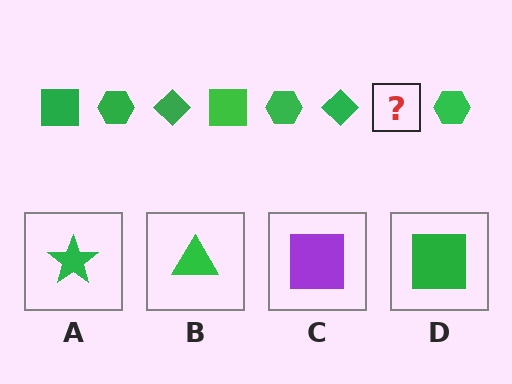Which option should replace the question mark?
Option D.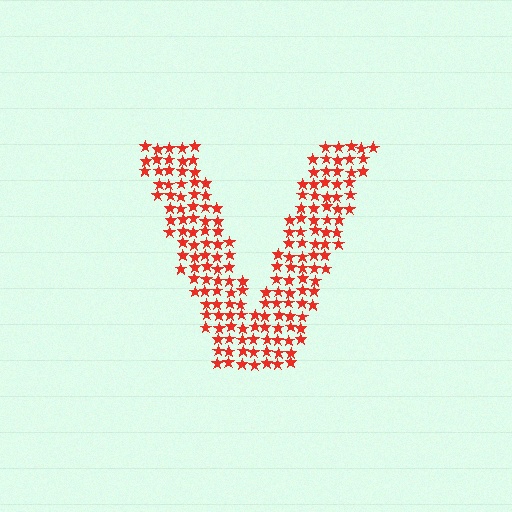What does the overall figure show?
The overall figure shows the letter V.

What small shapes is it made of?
It is made of small stars.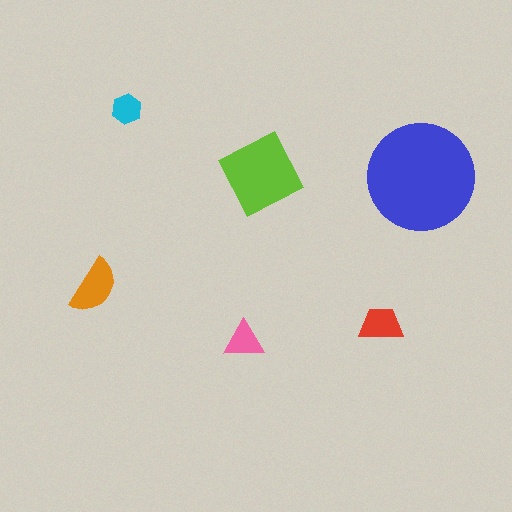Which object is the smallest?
The cyan hexagon.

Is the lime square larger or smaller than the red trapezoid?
Larger.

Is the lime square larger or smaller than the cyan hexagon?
Larger.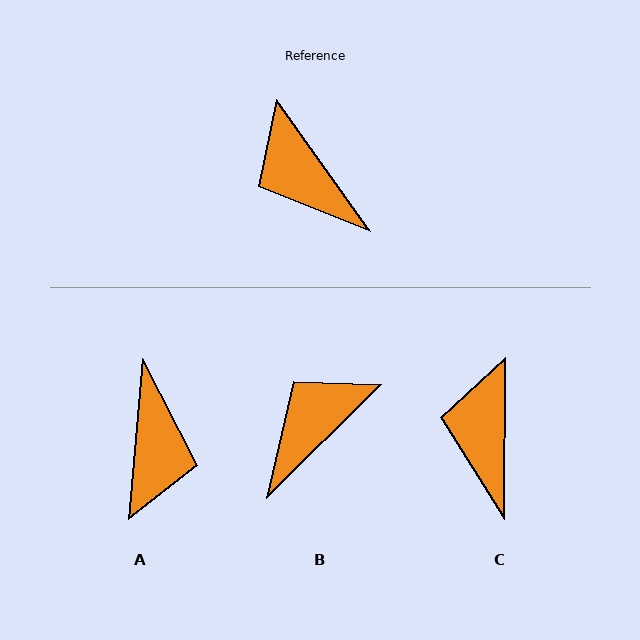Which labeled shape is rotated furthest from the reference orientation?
A, about 139 degrees away.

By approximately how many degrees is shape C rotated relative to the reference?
Approximately 36 degrees clockwise.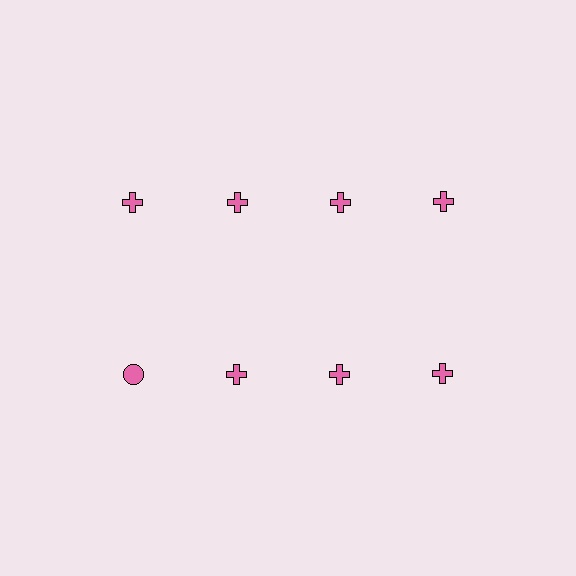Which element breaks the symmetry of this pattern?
The pink circle in the second row, leftmost column breaks the symmetry. All other shapes are pink crosses.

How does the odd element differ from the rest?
It has a different shape: circle instead of cross.